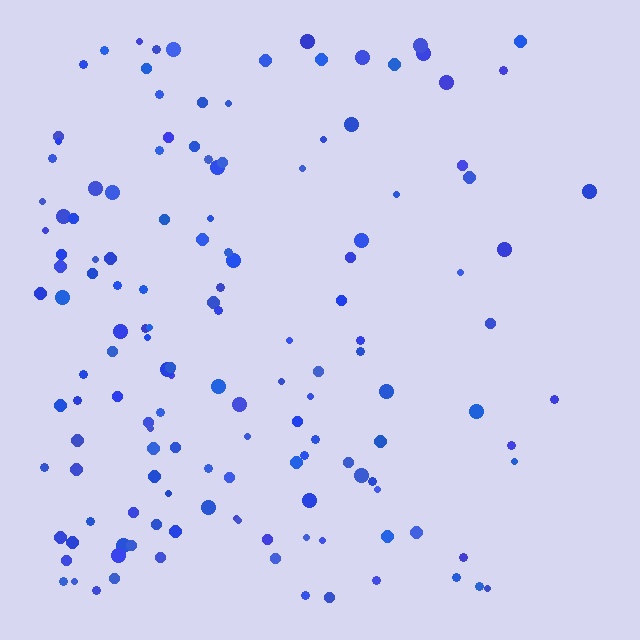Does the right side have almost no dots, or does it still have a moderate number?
Still a moderate number, just noticeably fewer than the left.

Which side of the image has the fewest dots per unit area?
The right.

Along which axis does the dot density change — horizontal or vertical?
Horizontal.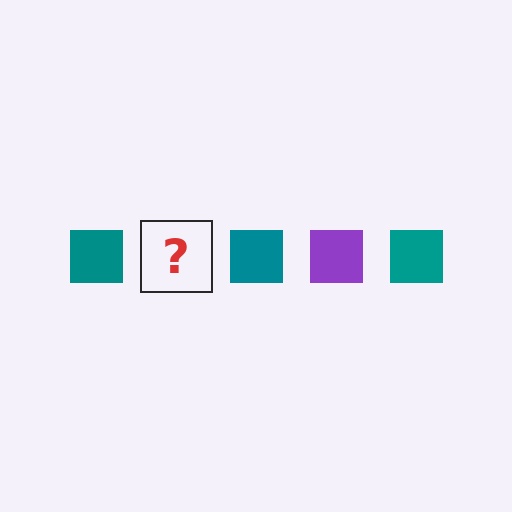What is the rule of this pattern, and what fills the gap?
The rule is that the pattern cycles through teal, purple squares. The gap should be filled with a purple square.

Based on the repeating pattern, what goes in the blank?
The blank should be a purple square.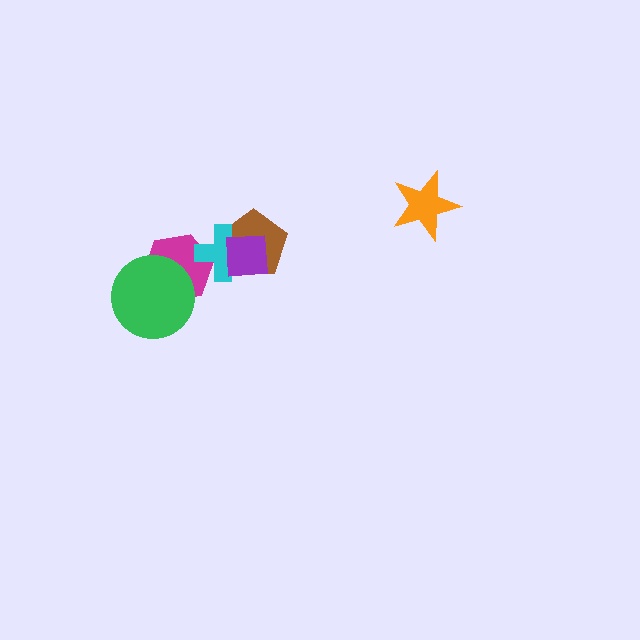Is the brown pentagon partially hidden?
Yes, it is partially covered by another shape.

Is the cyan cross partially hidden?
Yes, it is partially covered by another shape.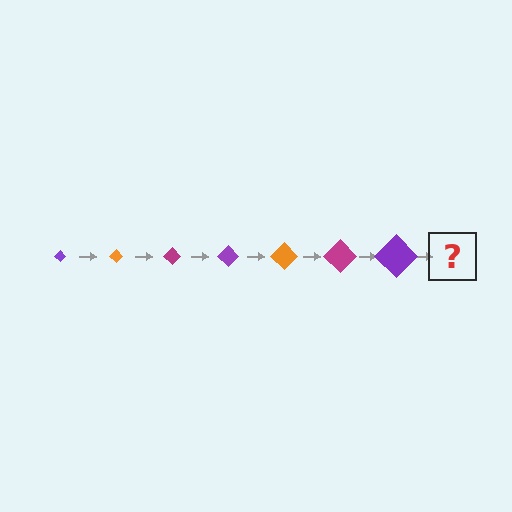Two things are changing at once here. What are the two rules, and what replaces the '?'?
The two rules are that the diamond grows larger each step and the color cycles through purple, orange, and magenta. The '?' should be an orange diamond, larger than the previous one.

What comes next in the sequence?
The next element should be an orange diamond, larger than the previous one.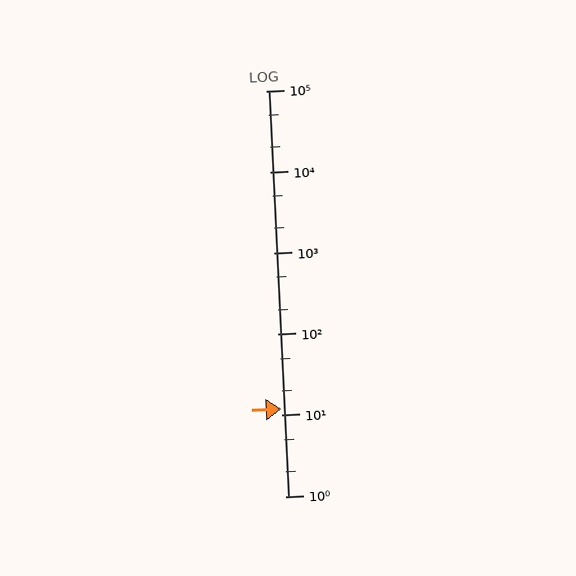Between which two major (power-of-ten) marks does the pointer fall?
The pointer is between 10 and 100.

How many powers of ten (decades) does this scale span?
The scale spans 5 decades, from 1 to 100000.